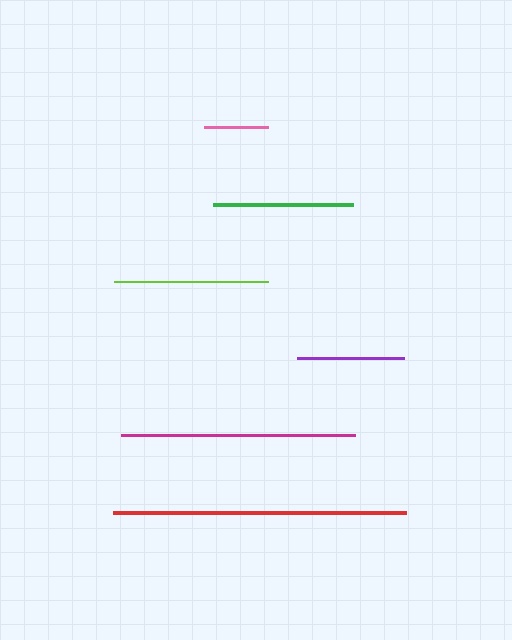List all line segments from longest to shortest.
From longest to shortest: red, magenta, lime, green, purple, pink.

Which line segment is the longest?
The red line is the longest at approximately 293 pixels.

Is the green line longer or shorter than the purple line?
The green line is longer than the purple line.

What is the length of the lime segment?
The lime segment is approximately 154 pixels long.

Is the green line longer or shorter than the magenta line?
The magenta line is longer than the green line.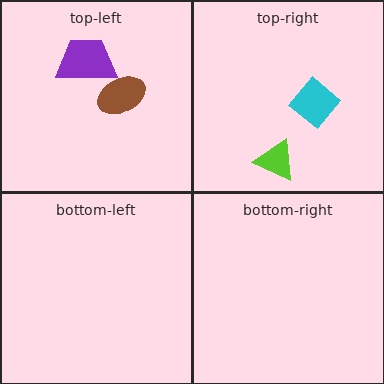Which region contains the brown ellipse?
The top-left region.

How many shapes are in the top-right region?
2.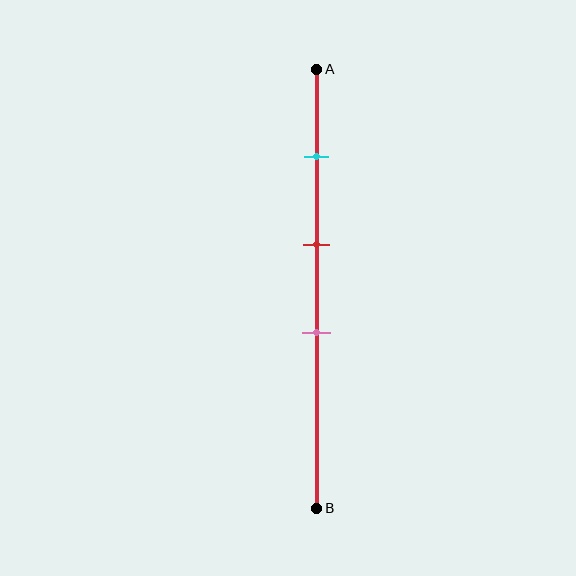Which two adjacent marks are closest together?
The red and pink marks are the closest adjacent pair.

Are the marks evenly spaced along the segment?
Yes, the marks are approximately evenly spaced.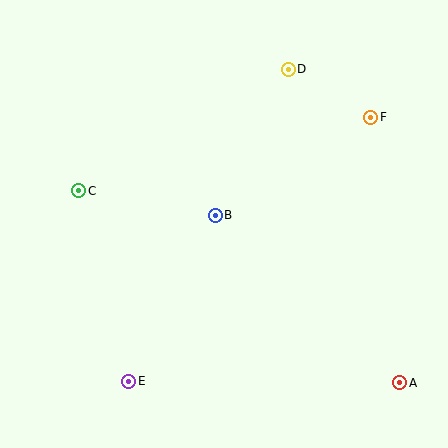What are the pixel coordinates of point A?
Point A is at (400, 383).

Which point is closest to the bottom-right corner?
Point A is closest to the bottom-right corner.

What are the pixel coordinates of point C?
Point C is at (79, 191).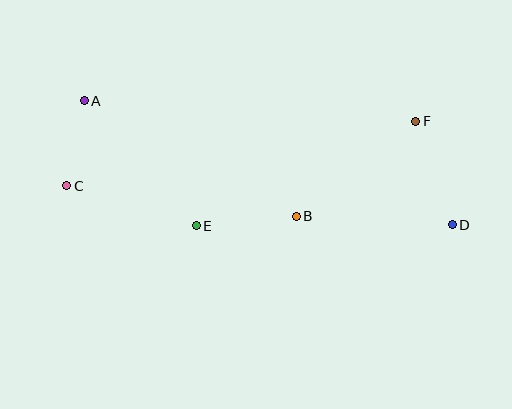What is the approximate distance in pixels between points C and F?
The distance between C and F is approximately 355 pixels.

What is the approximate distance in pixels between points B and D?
The distance between B and D is approximately 156 pixels.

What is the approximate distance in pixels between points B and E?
The distance between B and E is approximately 100 pixels.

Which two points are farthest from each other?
Points A and D are farthest from each other.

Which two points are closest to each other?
Points A and C are closest to each other.